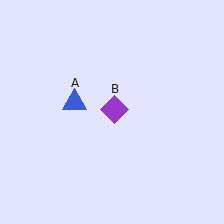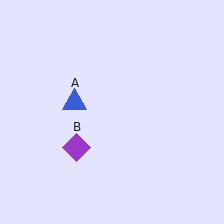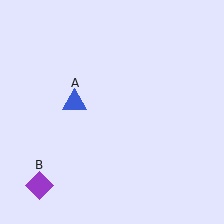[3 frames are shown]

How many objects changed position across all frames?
1 object changed position: purple diamond (object B).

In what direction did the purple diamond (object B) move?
The purple diamond (object B) moved down and to the left.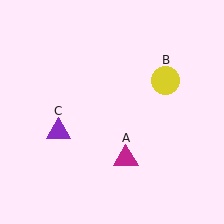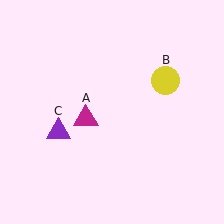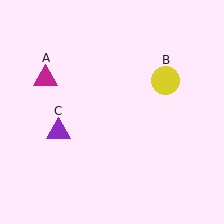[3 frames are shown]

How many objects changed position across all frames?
1 object changed position: magenta triangle (object A).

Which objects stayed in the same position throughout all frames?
Yellow circle (object B) and purple triangle (object C) remained stationary.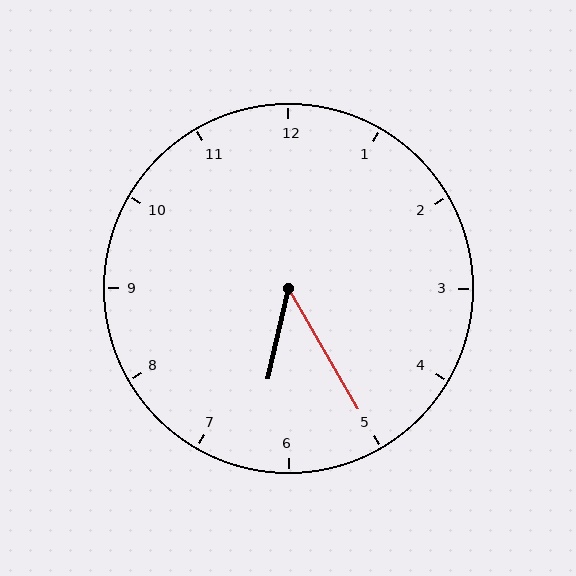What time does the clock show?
6:25.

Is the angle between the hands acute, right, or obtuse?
It is acute.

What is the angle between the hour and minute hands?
Approximately 42 degrees.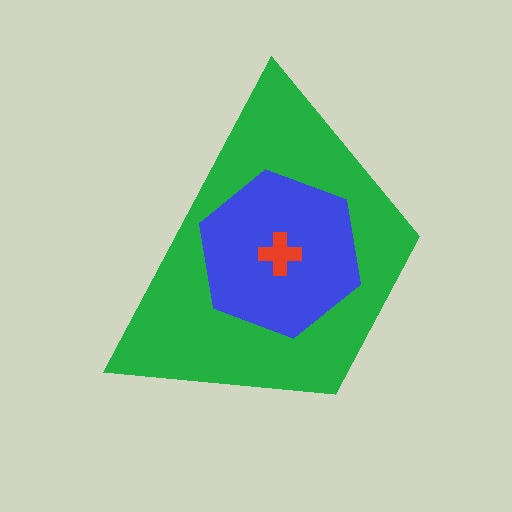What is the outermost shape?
The green trapezoid.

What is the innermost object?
The red cross.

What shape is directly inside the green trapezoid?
The blue hexagon.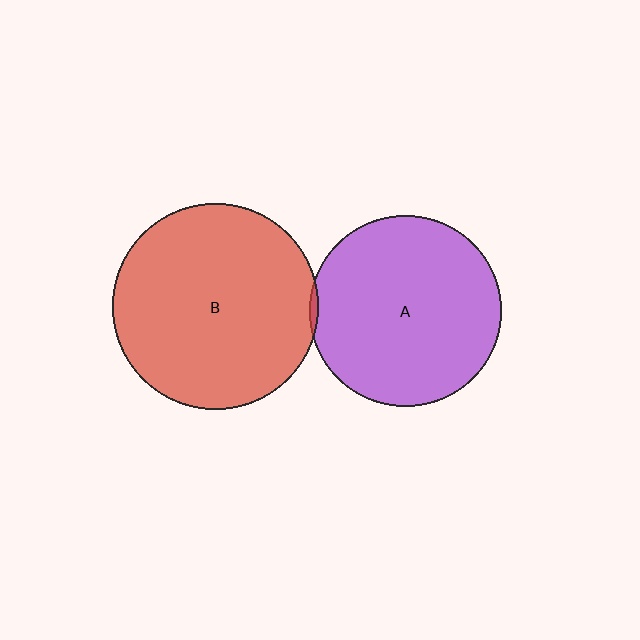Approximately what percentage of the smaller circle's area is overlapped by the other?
Approximately 5%.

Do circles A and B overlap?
Yes.